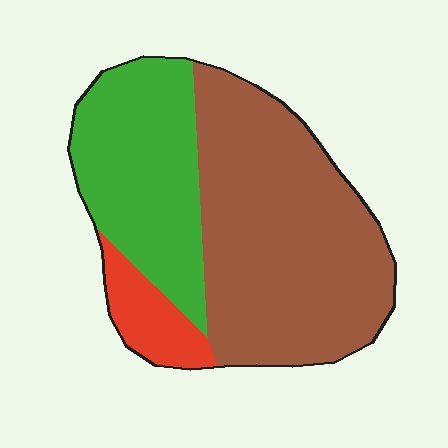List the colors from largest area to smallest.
From largest to smallest: brown, green, red.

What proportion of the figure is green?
Green takes up between a sixth and a third of the figure.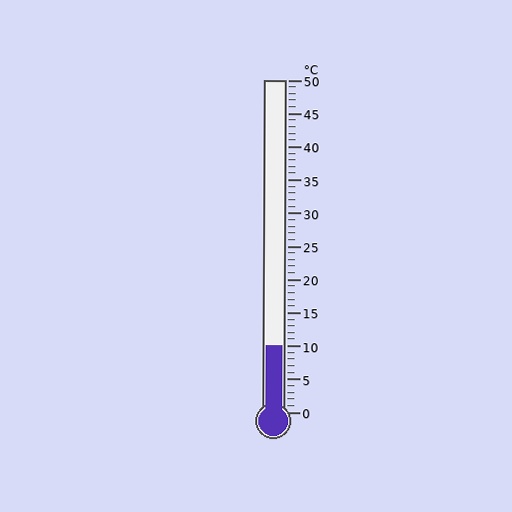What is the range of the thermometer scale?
The thermometer scale ranges from 0°C to 50°C.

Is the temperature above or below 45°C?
The temperature is below 45°C.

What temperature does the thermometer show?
The thermometer shows approximately 10°C.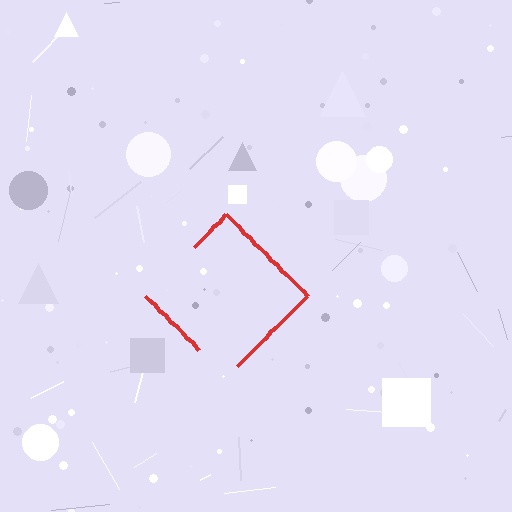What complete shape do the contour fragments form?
The contour fragments form a diamond.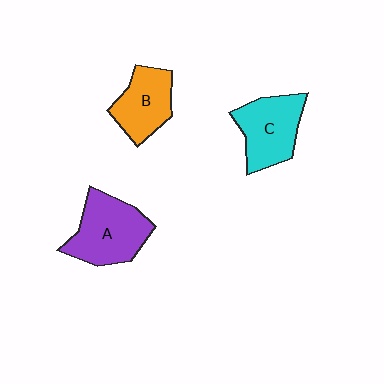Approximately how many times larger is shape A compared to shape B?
Approximately 1.3 times.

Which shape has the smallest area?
Shape B (orange).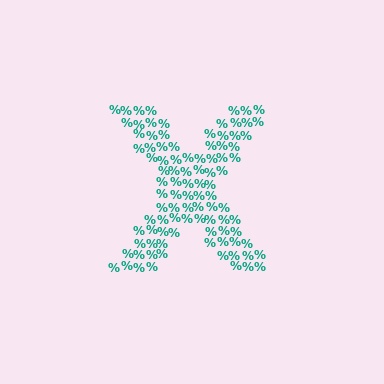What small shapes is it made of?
It is made of small percent signs.